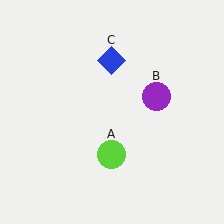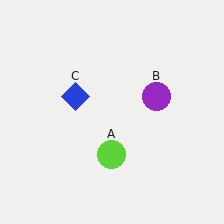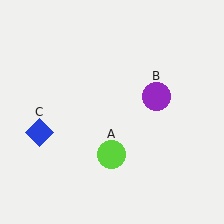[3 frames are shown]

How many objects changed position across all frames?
1 object changed position: blue diamond (object C).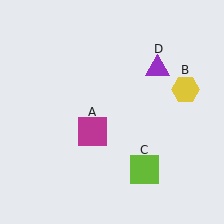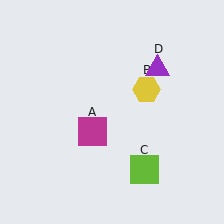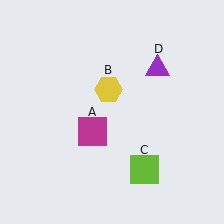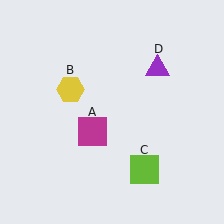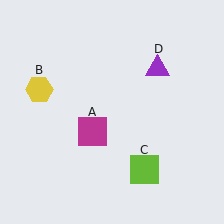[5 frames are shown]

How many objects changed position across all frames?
1 object changed position: yellow hexagon (object B).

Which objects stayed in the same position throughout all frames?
Magenta square (object A) and lime square (object C) and purple triangle (object D) remained stationary.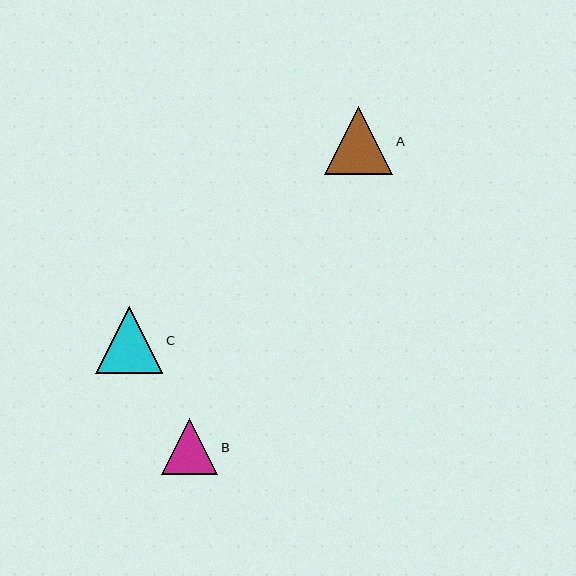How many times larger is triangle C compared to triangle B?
Triangle C is approximately 1.2 times the size of triangle B.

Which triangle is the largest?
Triangle A is the largest with a size of approximately 68 pixels.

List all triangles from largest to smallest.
From largest to smallest: A, C, B.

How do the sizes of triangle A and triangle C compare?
Triangle A and triangle C are approximately the same size.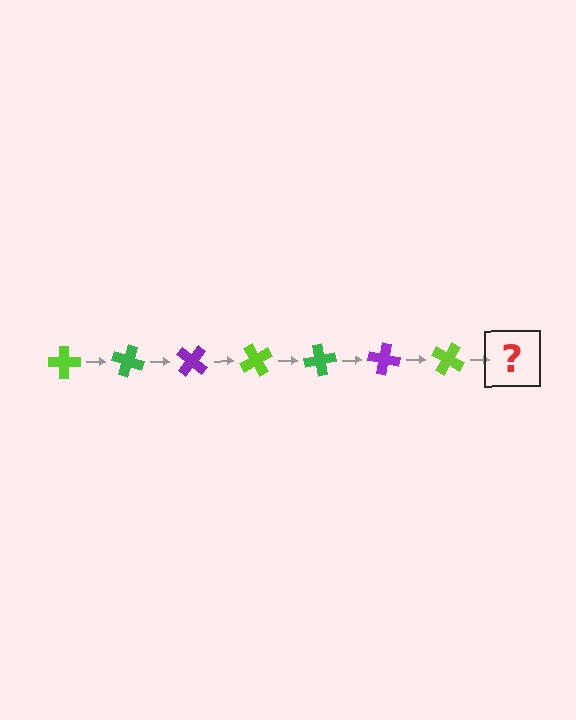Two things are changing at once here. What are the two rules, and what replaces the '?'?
The two rules are that it rotates 20 degrees each step and the color cycles through lime, green, and purple. The '?' should be a green cross, rotated 140 degrees from the start.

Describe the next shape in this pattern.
It should be a green cross, rotated 140 degrees from the start.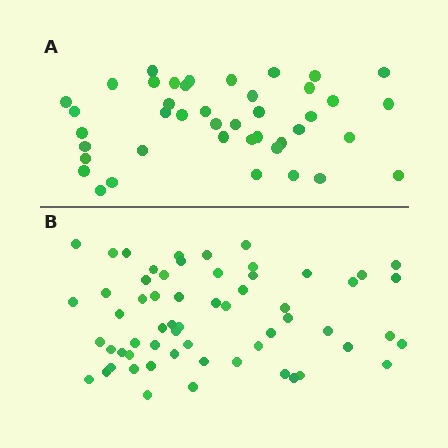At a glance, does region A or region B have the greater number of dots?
Region B (the bottom region) has more dots.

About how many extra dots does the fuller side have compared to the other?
Region B has approximately 20 more dots than region A.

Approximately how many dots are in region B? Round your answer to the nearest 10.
About 60 dots.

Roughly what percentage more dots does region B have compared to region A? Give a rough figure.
About 45% more.